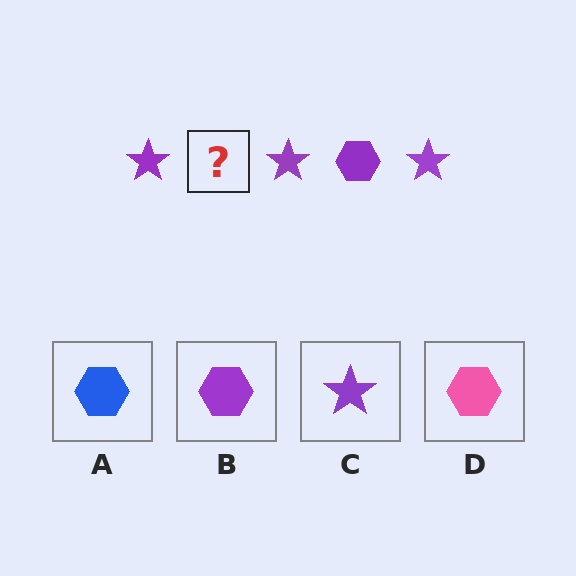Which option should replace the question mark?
Option B.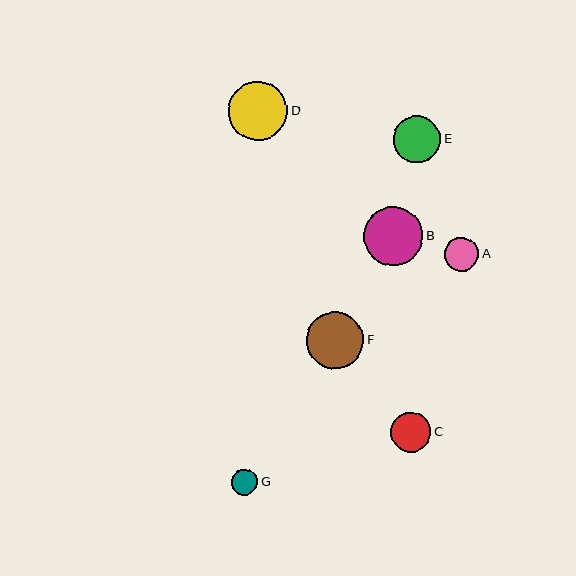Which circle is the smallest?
Circle G is the smallest with a size of approximately 26 pixels.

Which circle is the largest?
Circle B is the largest with a size of approximately 59 pixels.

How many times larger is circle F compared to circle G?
Circle F is approximately 2.2 times the size of circle G.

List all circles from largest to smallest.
From largest to smallest: B, D, F, E, C, A, G.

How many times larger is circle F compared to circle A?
Circle F is approximately 1.7 times the size of circle A.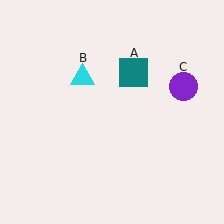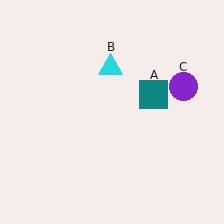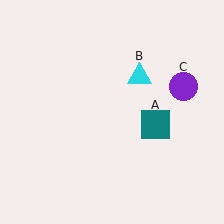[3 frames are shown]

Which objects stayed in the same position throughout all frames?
Purple circle (object C) remained stationary.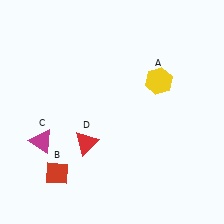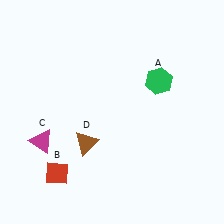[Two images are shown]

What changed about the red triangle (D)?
In Image 1, D is red. In Image 2, it changed to brown.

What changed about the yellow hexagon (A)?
In Image 1, A is yellow. In Image 2, it changed to green.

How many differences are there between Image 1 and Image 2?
There are 2 differences between the two images.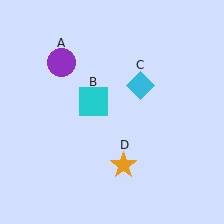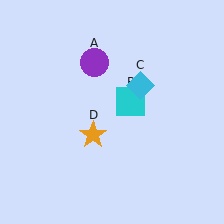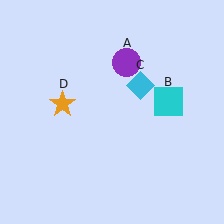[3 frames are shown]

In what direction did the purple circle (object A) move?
The purple circle (object A) moved right.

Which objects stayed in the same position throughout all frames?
Cyan diamond (object C) remained stationary.